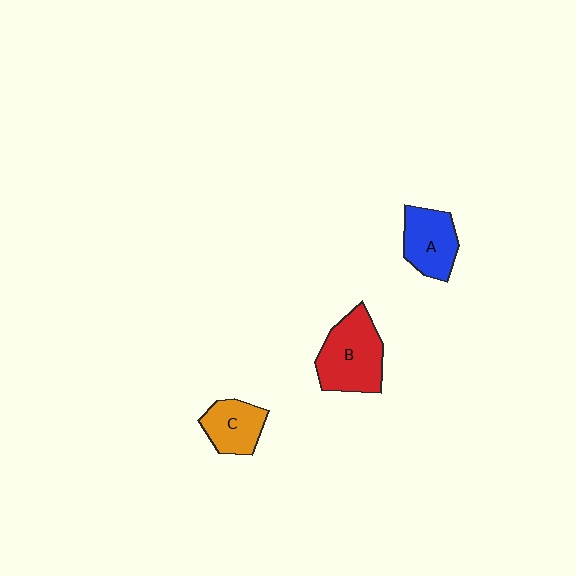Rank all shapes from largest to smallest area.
From largest to smallest: B (red), A (blue), C (orange).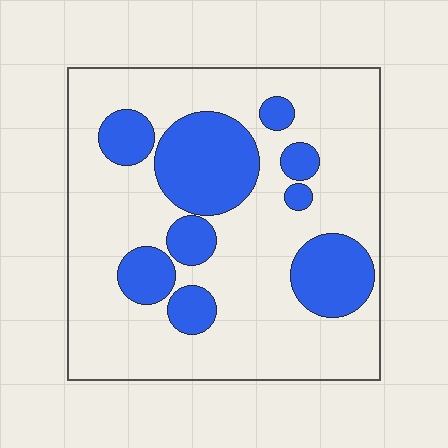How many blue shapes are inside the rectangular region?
9.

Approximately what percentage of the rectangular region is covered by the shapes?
Approximately 25%.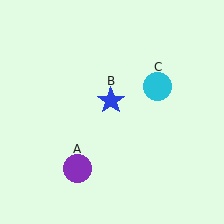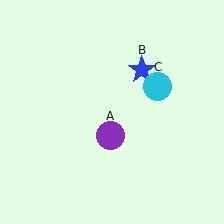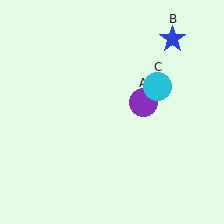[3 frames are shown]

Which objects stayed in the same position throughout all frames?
Cyan circle (object C) remained stationary.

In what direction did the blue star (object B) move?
The blue star (object B) moved up and to the right.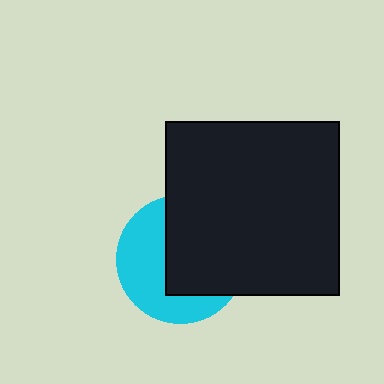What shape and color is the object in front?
The object in front is a black square.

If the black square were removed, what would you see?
You would see the complete cyan circle.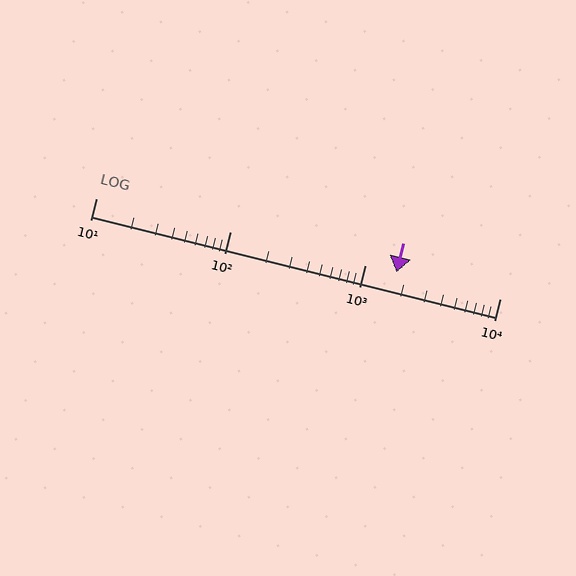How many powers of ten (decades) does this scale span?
The scale spans 3 decades, from 10 to 10000.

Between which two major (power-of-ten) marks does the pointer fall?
The pointer is between 1000 and 10000.